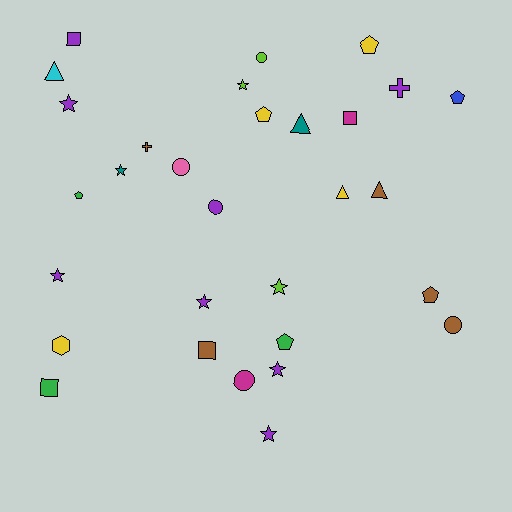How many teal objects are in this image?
There are 2 teal objects.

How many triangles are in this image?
There are 4 triangles.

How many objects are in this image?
There are 30 objects.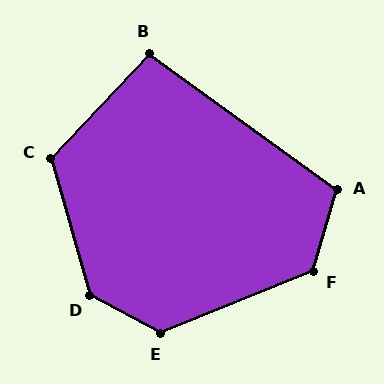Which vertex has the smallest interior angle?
B, at approximately 97 degrees.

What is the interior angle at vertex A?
Approximately 110 degrees (obtuse).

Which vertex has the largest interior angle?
D, at approximately 135 degrees.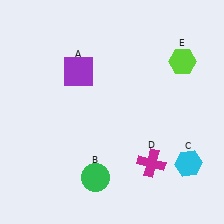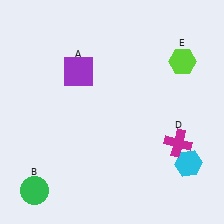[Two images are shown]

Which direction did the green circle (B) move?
The green circle (B) moved left.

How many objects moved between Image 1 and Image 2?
2 objects moved between the two images.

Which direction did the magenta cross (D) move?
The magenta cross (D) moved right.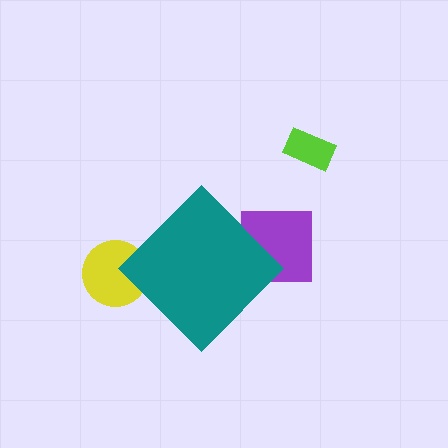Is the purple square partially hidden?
Yes, the purple square is partially hidden behind the teal diamond.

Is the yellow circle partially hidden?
Yes, the yellow circle is partially hidden behind the teal diamond.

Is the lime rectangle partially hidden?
No, the lime rectangle is fully visible.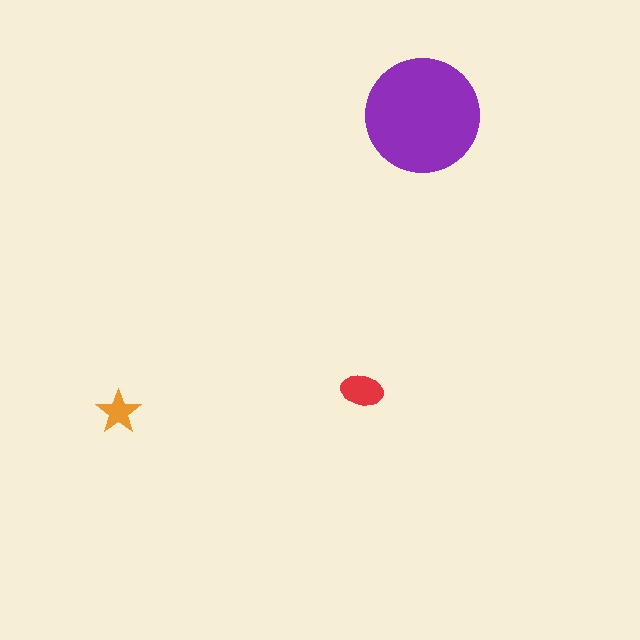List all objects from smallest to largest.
The orange star, the red ellipse, the purple circle.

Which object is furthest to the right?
The purple circle is rightmost.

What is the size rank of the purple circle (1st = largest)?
1st.